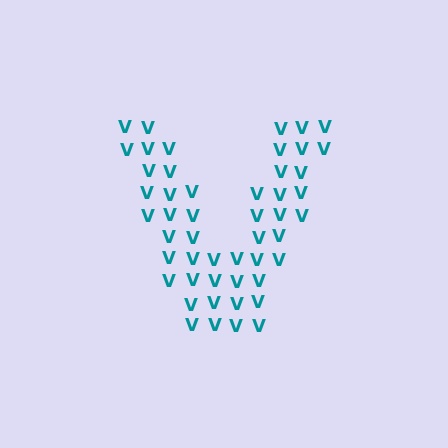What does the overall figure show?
The overall figure shows the letter V.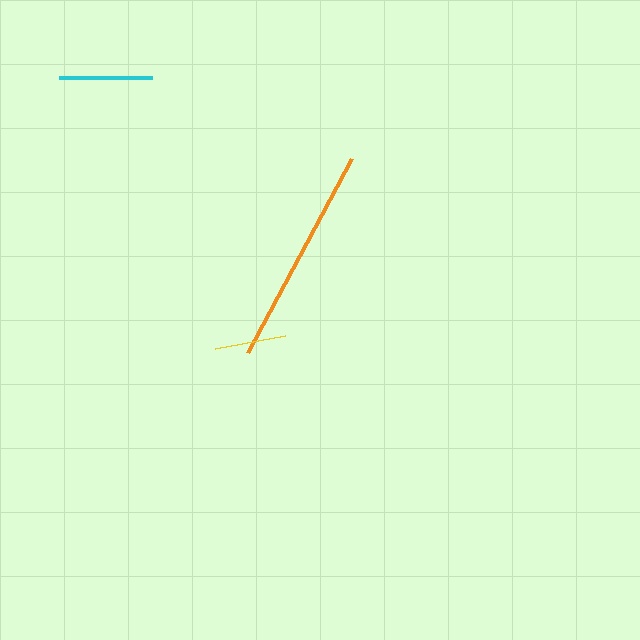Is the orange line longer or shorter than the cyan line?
The orange line is longer than the cyan line.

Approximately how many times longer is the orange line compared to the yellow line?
The orange line is approximately 3.1 times the length of the yellow line.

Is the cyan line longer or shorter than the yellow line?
The cyan line is longer than the yellow line.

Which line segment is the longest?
The orange line is the longest at approximately 220 pixels.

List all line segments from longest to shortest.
From longest to shortest: orange, cyan, yellow.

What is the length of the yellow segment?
The yellow segment is approximately 71 pixels long.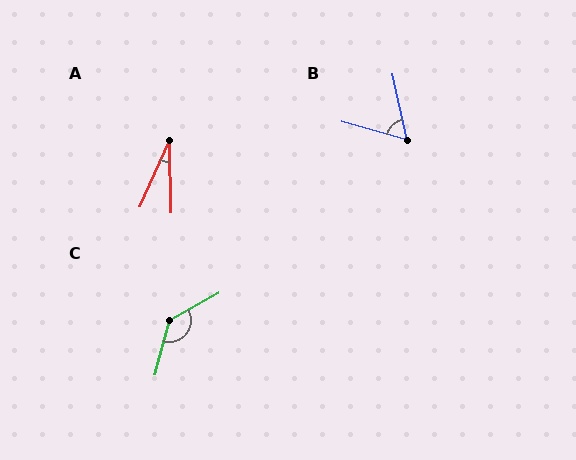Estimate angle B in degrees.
Approximately 62 degrees.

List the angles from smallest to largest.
A (25°), B (62°), C (135°).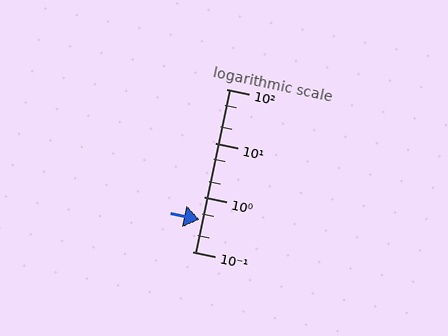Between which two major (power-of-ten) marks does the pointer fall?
The pointer is between 0.1 and 1.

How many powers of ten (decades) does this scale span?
The scale spans 3 decades, from 0.1 to 100.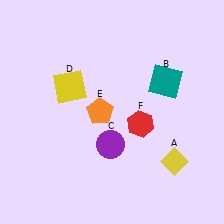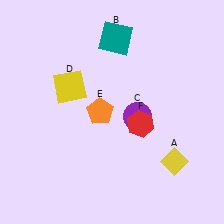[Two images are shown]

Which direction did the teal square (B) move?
The teal square (B) moved left.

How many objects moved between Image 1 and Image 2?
2 objects moved between the two images.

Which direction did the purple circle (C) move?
The purple circle (C) moved up.